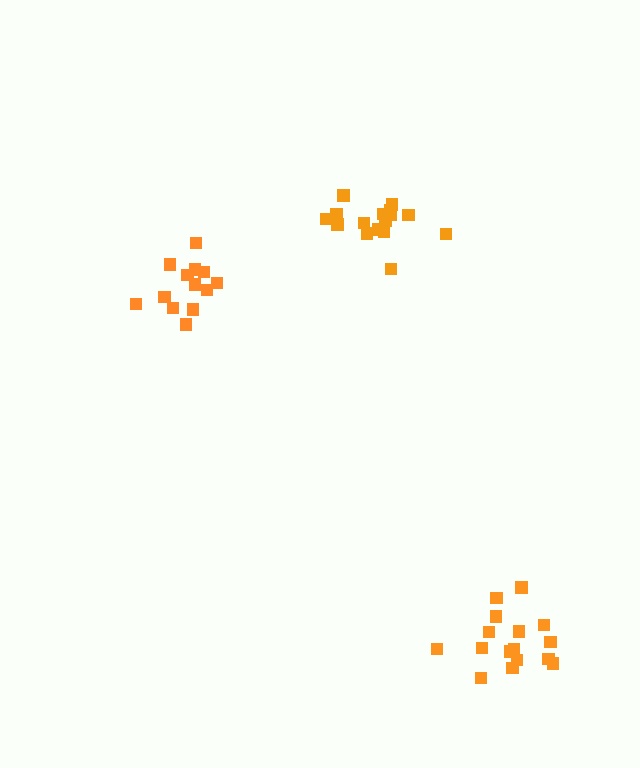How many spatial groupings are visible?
There are 3 spatial groupings.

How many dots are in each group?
Group 1: 16 dots, Group 2: 16 dots, Group 3: 13 dots (45 total).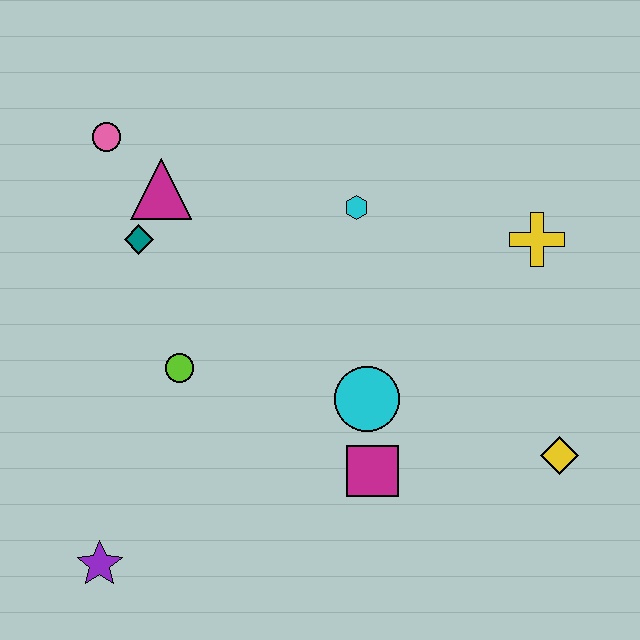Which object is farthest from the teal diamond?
The yellow diamond is farthest from the teal diamond.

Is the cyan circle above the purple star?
Yes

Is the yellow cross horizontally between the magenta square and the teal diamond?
No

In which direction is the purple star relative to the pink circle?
The purple star is below the pink circle.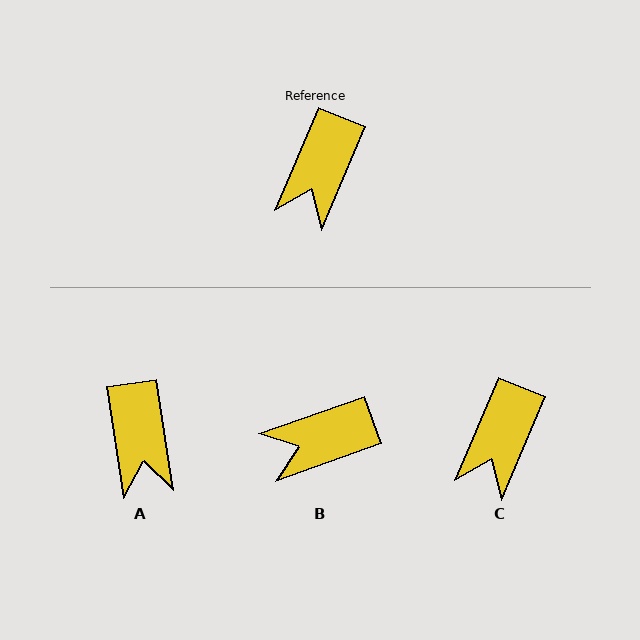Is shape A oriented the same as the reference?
No, it is off by about 31 degrees.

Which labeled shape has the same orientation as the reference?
C.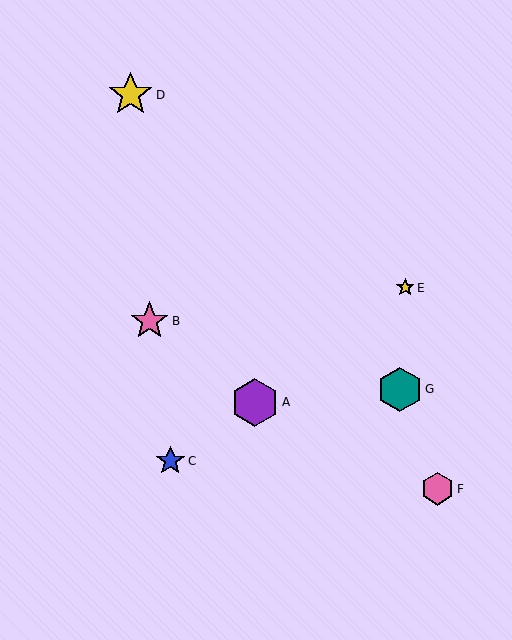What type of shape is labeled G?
Shape G is a teal hexagon.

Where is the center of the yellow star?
The center of the yellow star is at (405, 288).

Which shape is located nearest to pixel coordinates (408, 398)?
The teal hexagon (labeled G) at (400, 389) is nearest to that location.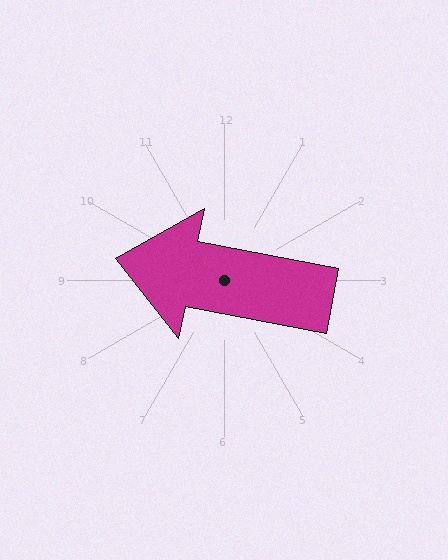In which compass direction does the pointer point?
West.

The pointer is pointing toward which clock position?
Roughly 9 o'clock.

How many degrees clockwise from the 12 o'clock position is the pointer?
Approximately 281 degrees.